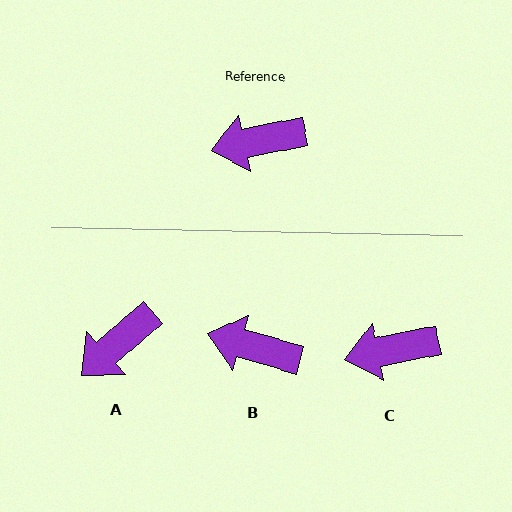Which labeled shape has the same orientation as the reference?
C.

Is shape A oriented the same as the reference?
No, it is off by about 29 degrees.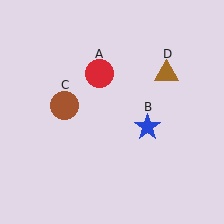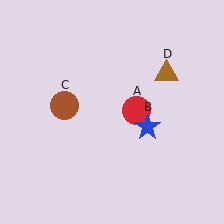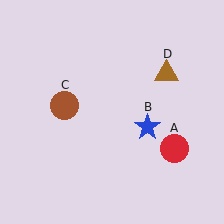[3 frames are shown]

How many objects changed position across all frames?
1 object changed position: red circle (object A).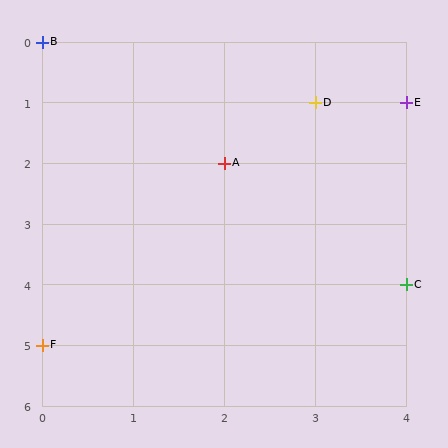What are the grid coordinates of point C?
Point C is at grid coordinates (4, 4).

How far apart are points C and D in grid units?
Points C and D are 1 column and 3 rows apart (about 3.2 grid units diagonally).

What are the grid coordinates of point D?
Point D is at grid coordinates (3, 1).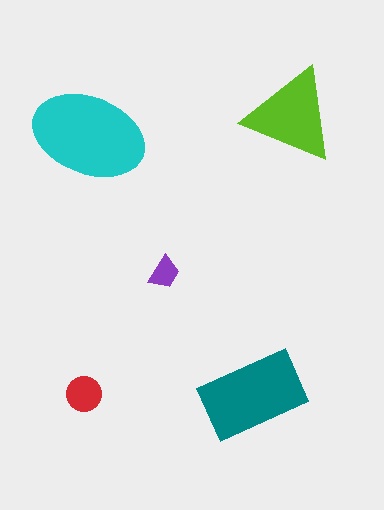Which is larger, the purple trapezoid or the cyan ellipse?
The cyan ellipse.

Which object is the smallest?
The purple trapezoid.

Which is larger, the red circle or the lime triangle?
The lime triangle.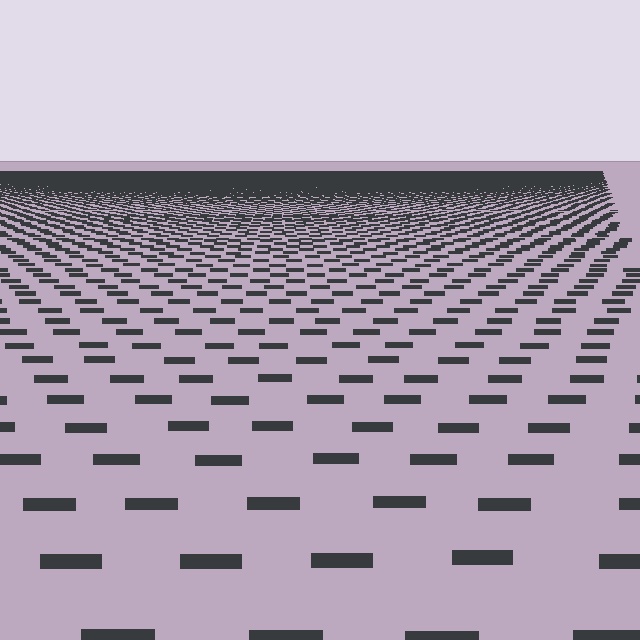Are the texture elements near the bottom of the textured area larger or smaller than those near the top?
Larger. Near the bottom, elements are closer to the viewer and appear at a bigger on-screen size.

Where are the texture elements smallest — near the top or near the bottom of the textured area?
Near the top.